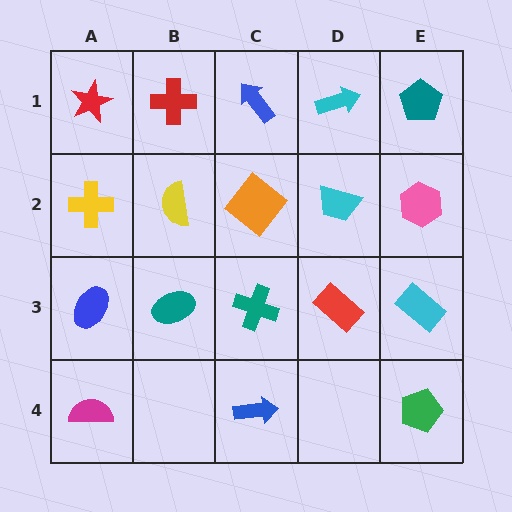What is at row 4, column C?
A blue arrow.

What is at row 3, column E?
A cyan rectangle.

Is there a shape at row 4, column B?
No, that cell is empty.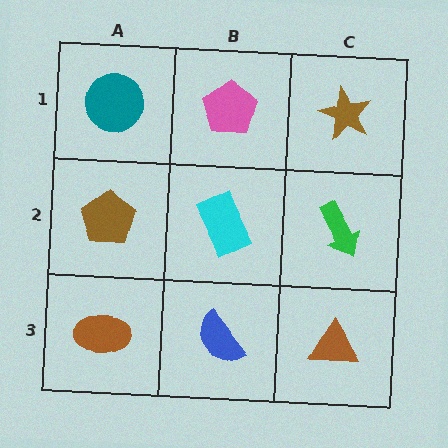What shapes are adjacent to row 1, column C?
A green arrow (row 2, column C), a pink pentagon (row 1, column B).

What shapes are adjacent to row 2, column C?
A brown star (row 1, column C), a brown triangle (row 3, column C), a cyan rectangle (row 2, column B).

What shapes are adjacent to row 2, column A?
A teal circle (row 1, column A), a brown ellipse (row 3, column A), a cyan rectangle (row 2, column B).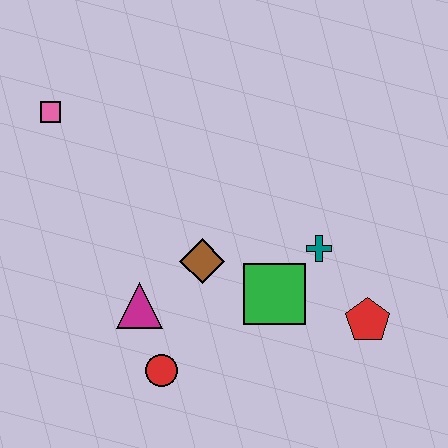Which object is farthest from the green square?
The pink square is farthest from the green square.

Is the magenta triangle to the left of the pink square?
No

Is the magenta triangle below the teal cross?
Yes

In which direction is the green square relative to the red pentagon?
The green square is to the left of the red pentagon.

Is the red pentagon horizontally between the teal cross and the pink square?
No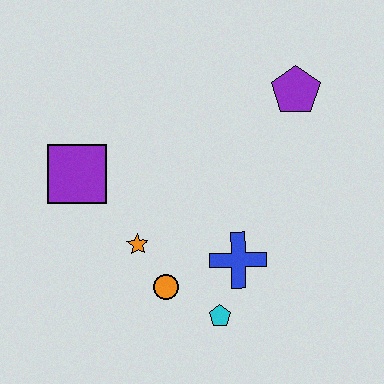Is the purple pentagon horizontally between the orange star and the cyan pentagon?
No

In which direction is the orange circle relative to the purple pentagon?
The orange circle is below the purple pentagon.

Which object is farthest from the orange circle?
The purple pentagon is farthest from the orange circle.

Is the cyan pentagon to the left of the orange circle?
No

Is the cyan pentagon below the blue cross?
Yes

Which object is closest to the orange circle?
The orange star is closest to the orange circle.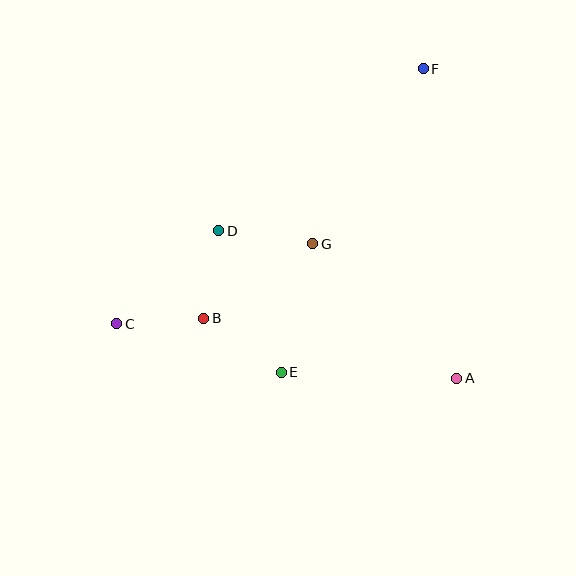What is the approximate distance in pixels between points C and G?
The distance between C and G is approximately 212 pixels.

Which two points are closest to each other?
Points B and C are closest to each other.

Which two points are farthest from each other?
Points C and F are farthest from each other.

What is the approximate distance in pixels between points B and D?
The distance between B and D is approximately 89 pixels.